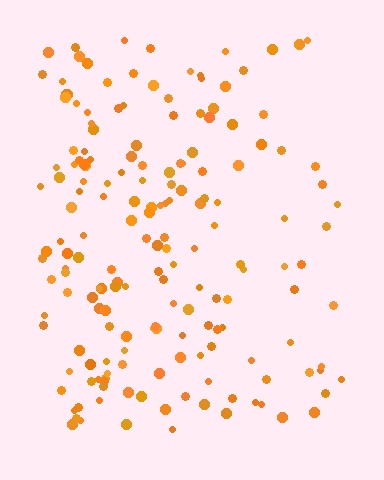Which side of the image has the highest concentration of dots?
The left.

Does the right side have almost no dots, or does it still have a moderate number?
Still a moderate number, just noticeably fewer than the left.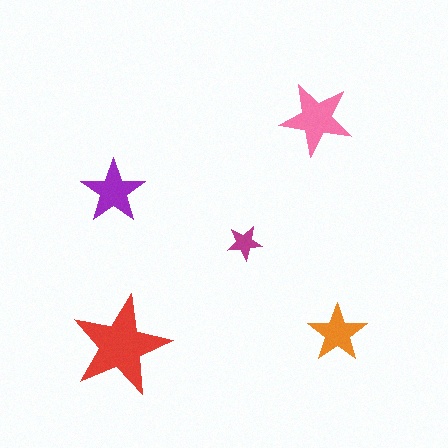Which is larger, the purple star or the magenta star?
The purple one.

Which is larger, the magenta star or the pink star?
The pink one.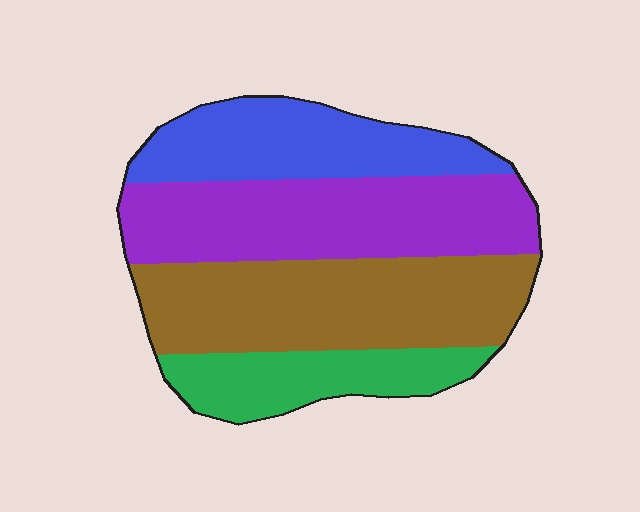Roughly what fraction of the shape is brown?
Brown takes up about one third (1/3) of the shape.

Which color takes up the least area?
Green, at roughly 15%.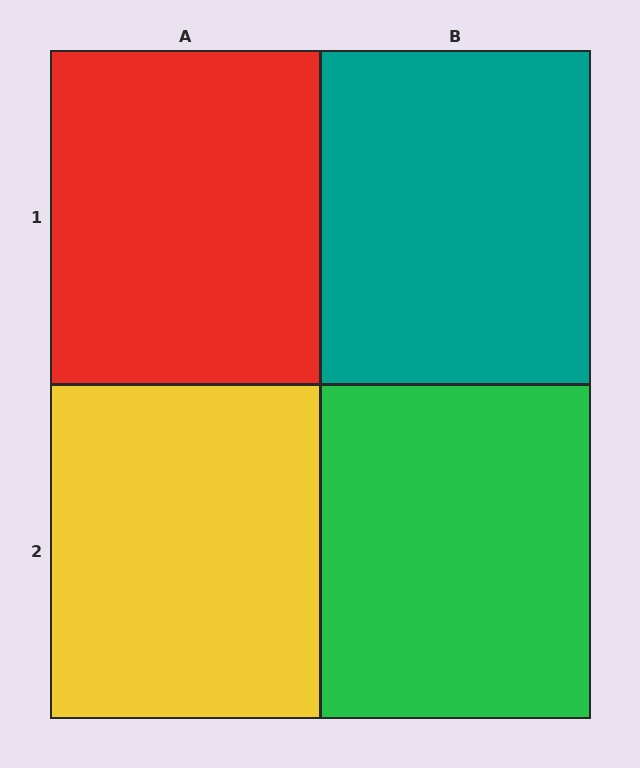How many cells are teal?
1 cell is teal.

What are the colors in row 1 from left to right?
Red, teal.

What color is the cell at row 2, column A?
Yellow.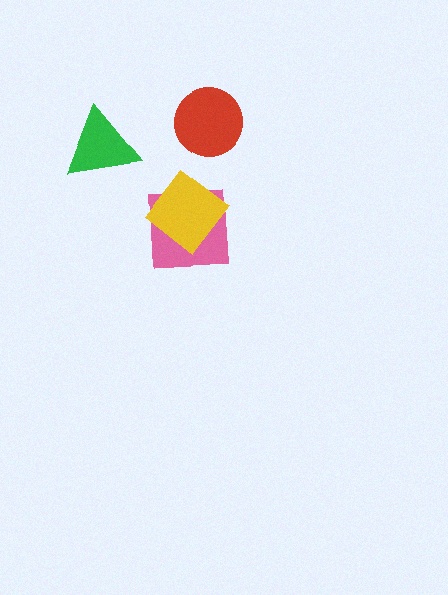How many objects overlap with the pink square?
1 object overlaps with the pink square.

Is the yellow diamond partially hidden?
No, no other shape covers it.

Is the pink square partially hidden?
Yes, it is partially covered by another shape.